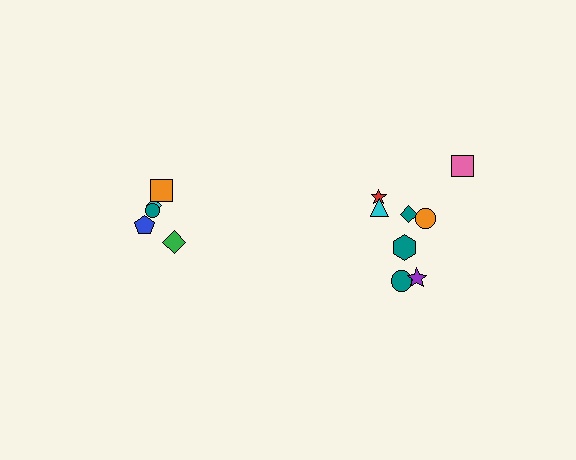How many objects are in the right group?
There are 8 objects.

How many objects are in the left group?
There are 5 objects.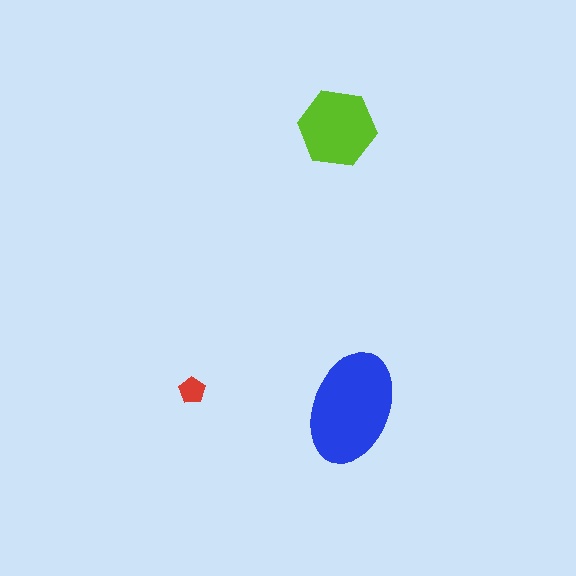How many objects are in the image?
There are 3 objects in the image.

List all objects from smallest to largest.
The red pentagon, the lime hexagon, the blue ellipse.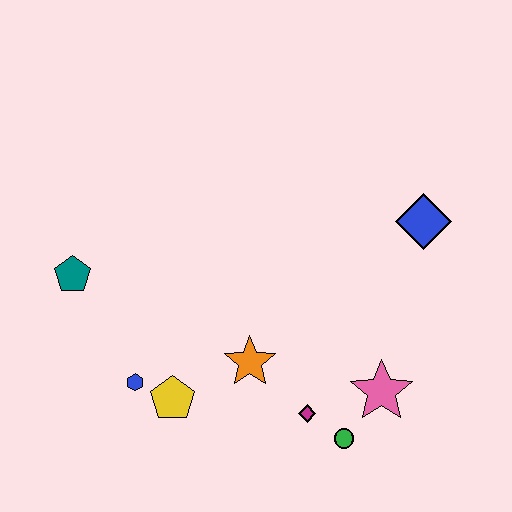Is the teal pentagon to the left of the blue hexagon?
Yes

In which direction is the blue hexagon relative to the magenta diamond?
The blue hexagon is to the left of the magenta diamond.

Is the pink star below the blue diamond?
Yes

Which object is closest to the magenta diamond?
The green circle is closest to the magenta diamond.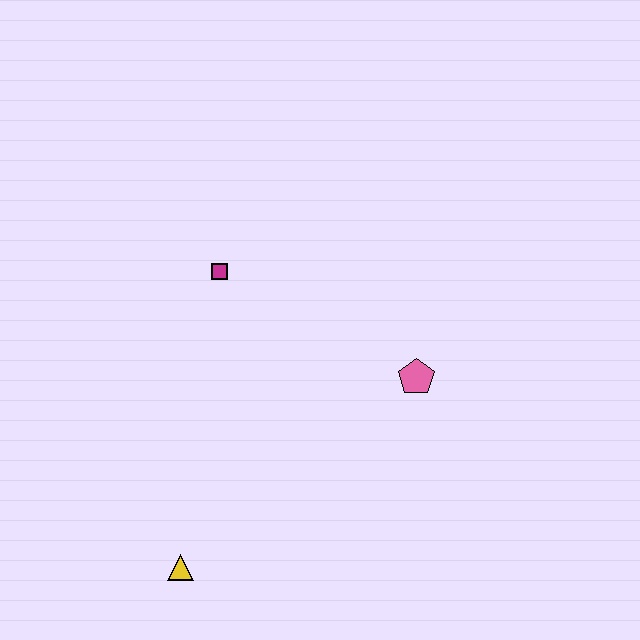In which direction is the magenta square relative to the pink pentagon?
The magenta square is to the left of the pink pentagon.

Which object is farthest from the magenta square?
The yellow triangle is farthest from the magenta square.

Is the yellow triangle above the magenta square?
No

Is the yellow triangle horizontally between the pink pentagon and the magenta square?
No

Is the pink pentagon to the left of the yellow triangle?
No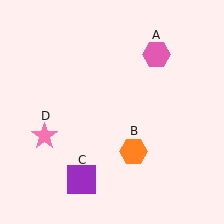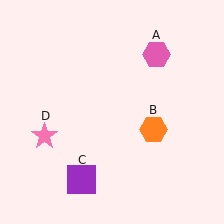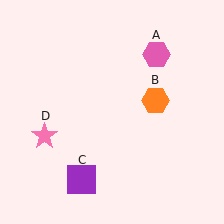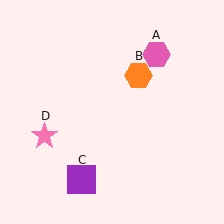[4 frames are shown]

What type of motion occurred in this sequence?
The orange hexagon (object B) rotated counterclockwise around the center of the scene.